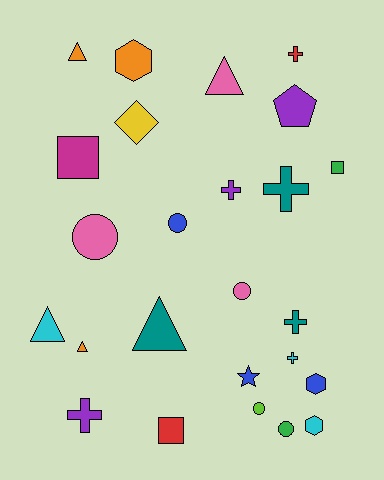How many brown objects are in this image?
There are no brown objects.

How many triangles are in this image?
There are 5 triangles.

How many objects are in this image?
There are 25 objects.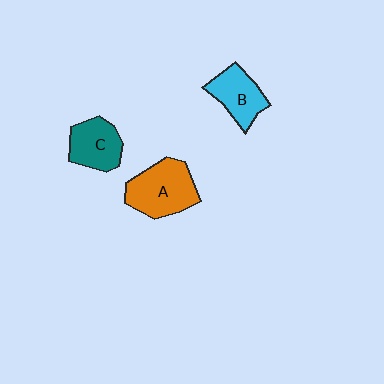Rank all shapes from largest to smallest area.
From largest to smallest: A (orange), C (teal), B (cyan).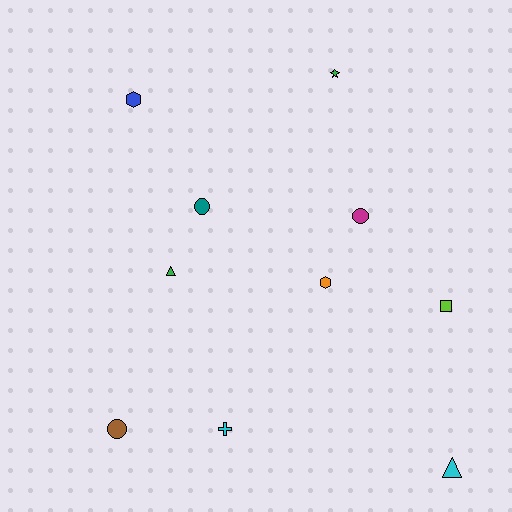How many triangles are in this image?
There are 2 triangles.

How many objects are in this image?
There are 10 objects.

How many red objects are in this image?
There are no red objects.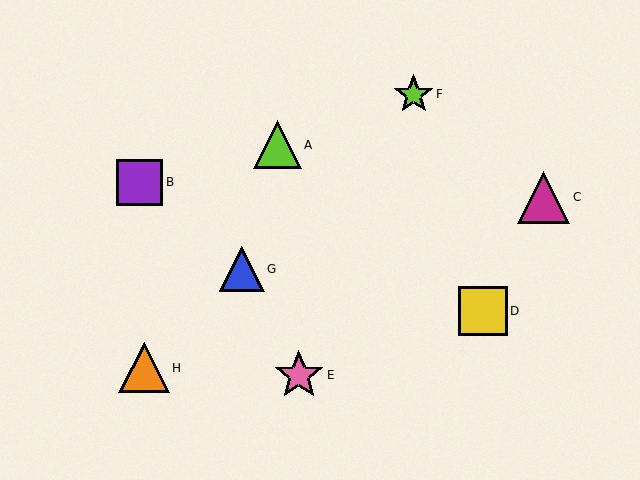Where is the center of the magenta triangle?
The center of the magenta triangle is at (544, 197).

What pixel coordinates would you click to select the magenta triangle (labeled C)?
Click at (544, 197) to select the magenta triangle C.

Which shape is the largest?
The magenta triangle (labeled C) is the largest.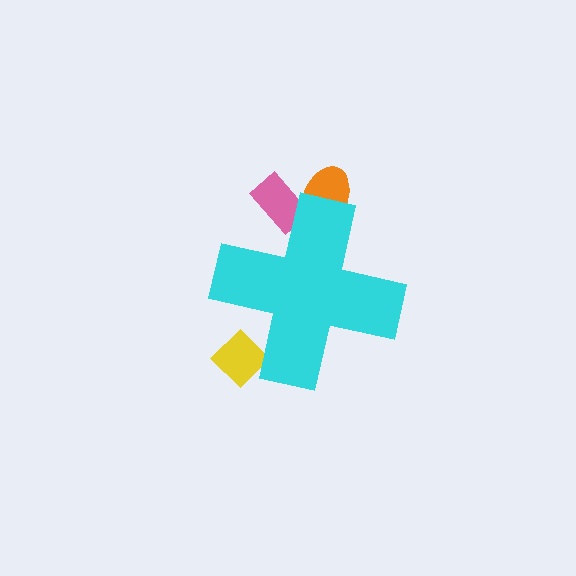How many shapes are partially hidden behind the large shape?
3 shapes are partially hidden.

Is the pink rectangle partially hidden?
Yes, the pink rectangle is partially hidden behind the cyan cross.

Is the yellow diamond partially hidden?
Yes, the yellow diamond is partially hidden behind the cyan cross.